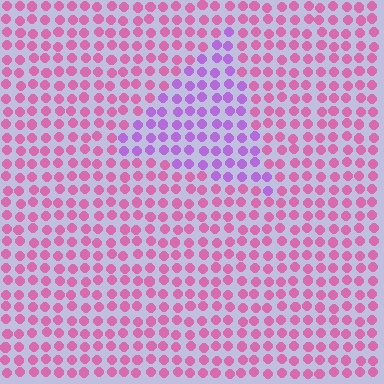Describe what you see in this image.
The image is filled with small pink elements in a uniform arrangement. A triangle-shaped region is visible where the elements are tinted to a slightly different hue, forming a subtle color boundary.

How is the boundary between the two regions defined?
The boundary is defined purely by a slight shift in hue (about 42 degrees). Spacing, size, and orientation are identical on both sides.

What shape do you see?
I see a triangle.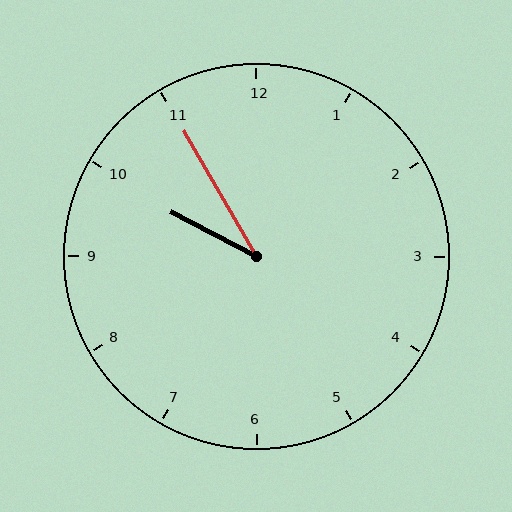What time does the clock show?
9:55.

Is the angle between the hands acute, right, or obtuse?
It is acute.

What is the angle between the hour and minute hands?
Approximately 32 degrees.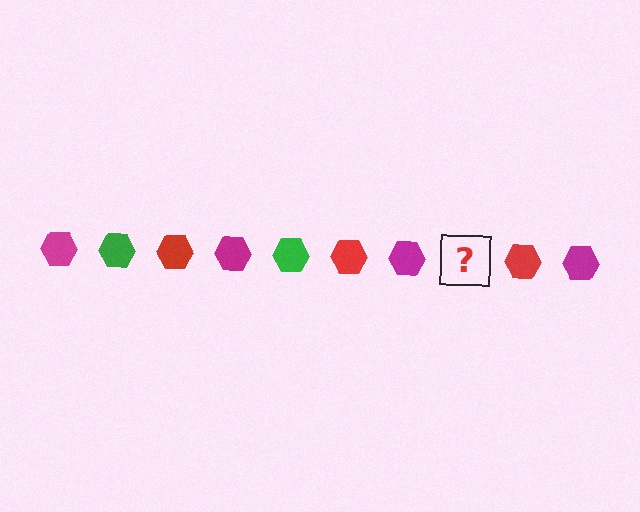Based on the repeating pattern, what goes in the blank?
The blank should be a green hexagon.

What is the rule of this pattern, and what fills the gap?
The rule is that the pattern cycles through magenta, green, red hexagons. The gap should be filled with a green hexagon.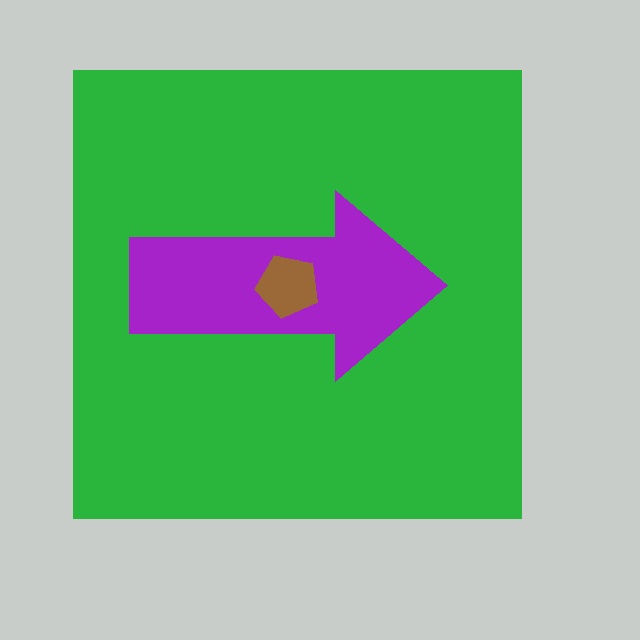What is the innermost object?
The brown pentagon.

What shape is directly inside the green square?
The purple arrow.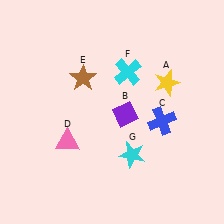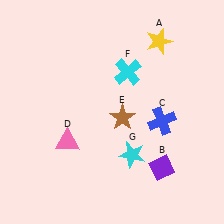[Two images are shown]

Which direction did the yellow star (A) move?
The yellow star (A) moved up.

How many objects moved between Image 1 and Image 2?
3 objects moved between the two images.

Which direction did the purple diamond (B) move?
The purple diamond (B) moved down.